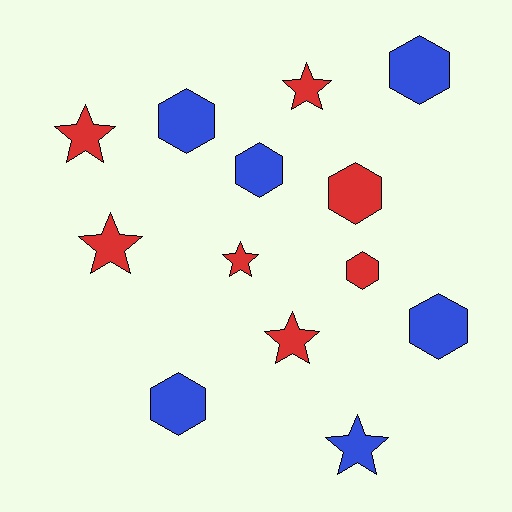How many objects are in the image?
There are 13 objects.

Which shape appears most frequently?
Hexagon, with 7 objects.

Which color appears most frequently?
Red, with 7 objects.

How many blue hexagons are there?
There are 5 blue hexagons.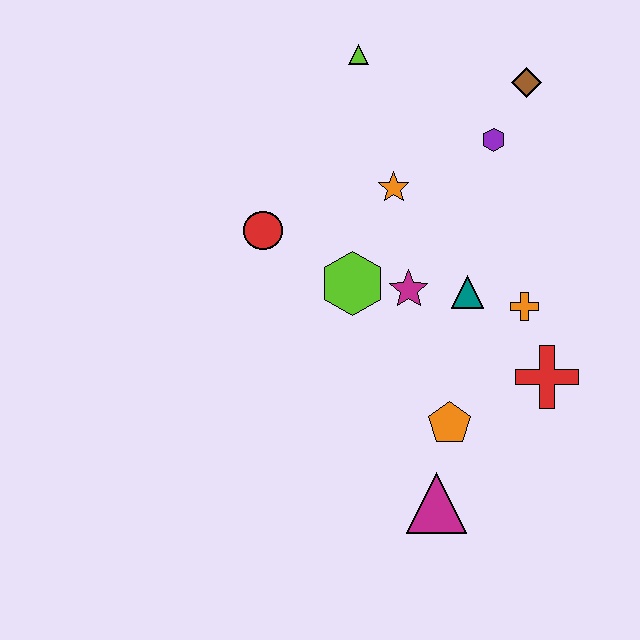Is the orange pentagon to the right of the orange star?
Yes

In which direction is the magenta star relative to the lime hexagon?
The magenta star is to the right of the lime hexagon.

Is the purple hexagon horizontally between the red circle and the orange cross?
Yes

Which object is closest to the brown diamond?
The purple hexagon is closest to the brown diamond.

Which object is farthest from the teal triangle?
The lime triangle is farthest from the teal triangle.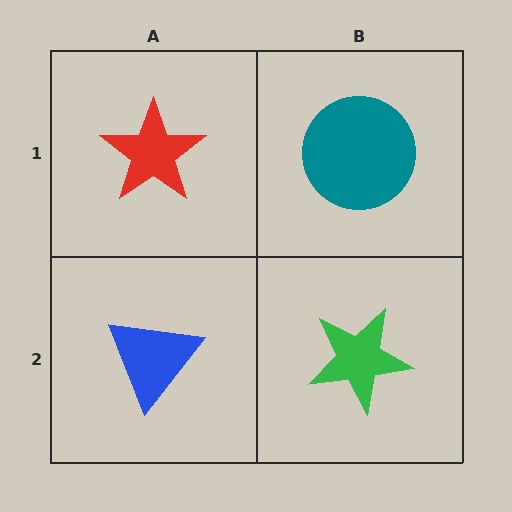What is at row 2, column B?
A green star.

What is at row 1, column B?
A teal circle.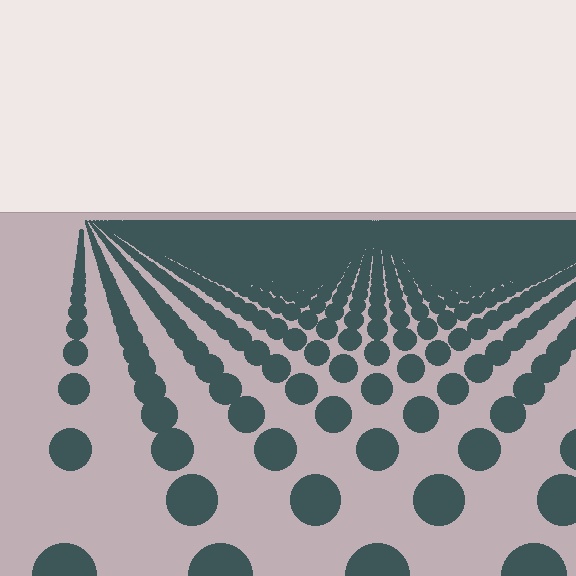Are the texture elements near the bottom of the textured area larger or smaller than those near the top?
Larger. Near the bottom, elements are closer to the viewer and appear at a bigger on-screen size.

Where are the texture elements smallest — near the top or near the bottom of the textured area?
Near the top.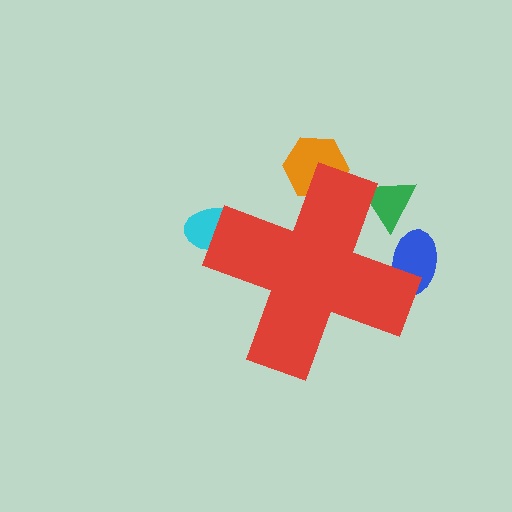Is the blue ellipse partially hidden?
Yes, the blue ellipse is partially hidden behind the red cross.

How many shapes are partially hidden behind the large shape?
4 shapes are partially hidden.